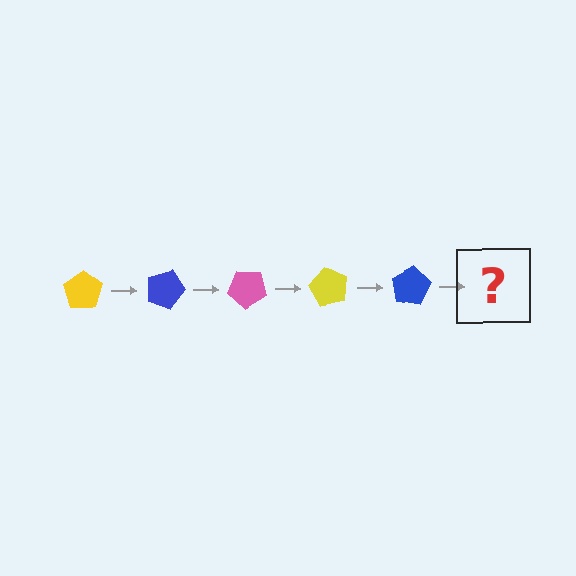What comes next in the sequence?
The next element should be a pink pentagon, rotated 100 degrees from the start.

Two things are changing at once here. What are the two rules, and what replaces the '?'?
The two rules are that it rotates 20 degrees each step and the color cycles through yellow, blue, and pink. The '?' should be a pink pentagon, rotated 100 degrees from the start.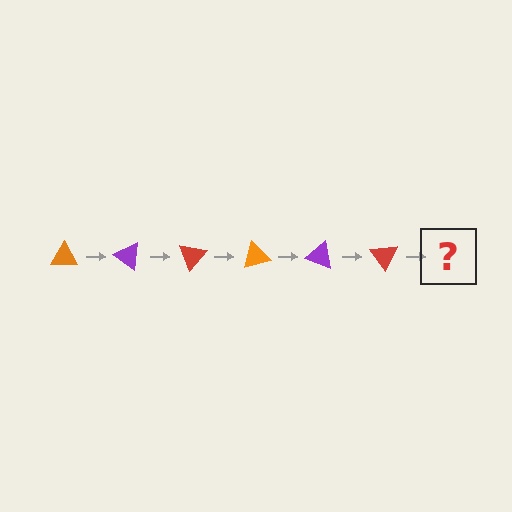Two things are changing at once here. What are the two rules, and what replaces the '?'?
The two rules are that it rotates 35 degrees each step and the color cycles through orange, purple, and red. The '?' should be an orange triangle, rotated 210 degrees from the start.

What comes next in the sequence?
The next element should be an orange triangle, rotated 210 degrees from the start.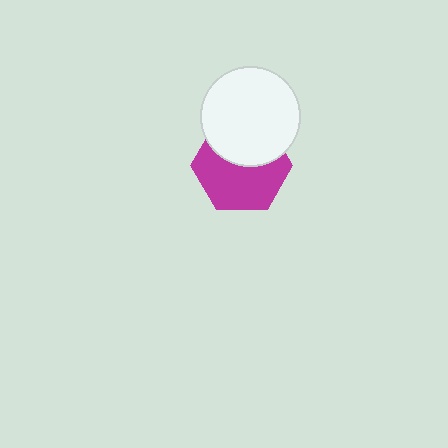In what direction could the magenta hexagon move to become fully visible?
The magenta hexagon could move down. That would shift it out from behind the white circle entirely.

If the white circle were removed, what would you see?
You would see the complete magenta hexagon.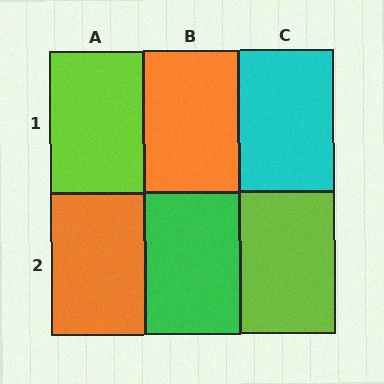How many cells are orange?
2 cells are orange.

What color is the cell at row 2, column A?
Orange.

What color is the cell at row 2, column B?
Green.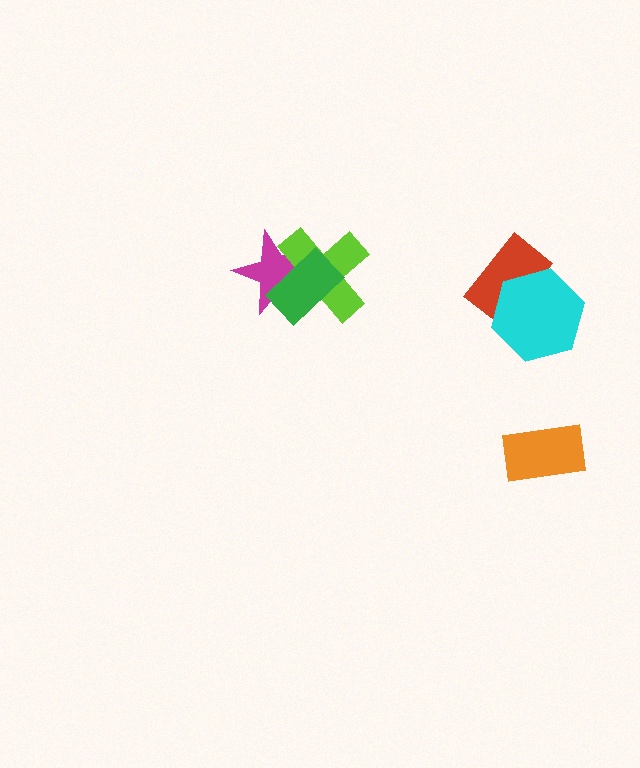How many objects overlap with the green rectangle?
2 objects overlap with the green rectangle.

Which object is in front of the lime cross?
The green rectangle is in front of the lime cross.